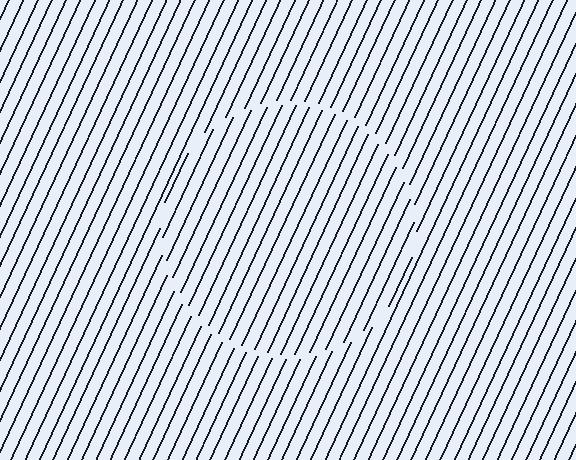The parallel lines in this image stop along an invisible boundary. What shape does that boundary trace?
An illusory circle. The interior of the shape contains the same grating, shifted by half a period — the contour is defined by the phase discontinuity where line-ends from the inner and outer gratings abut.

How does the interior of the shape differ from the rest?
The interior of the shape contains the same grating, shifted by half a period — the contour is defined by the phase discontinuity where line-ends from the inner and outer gratings abut.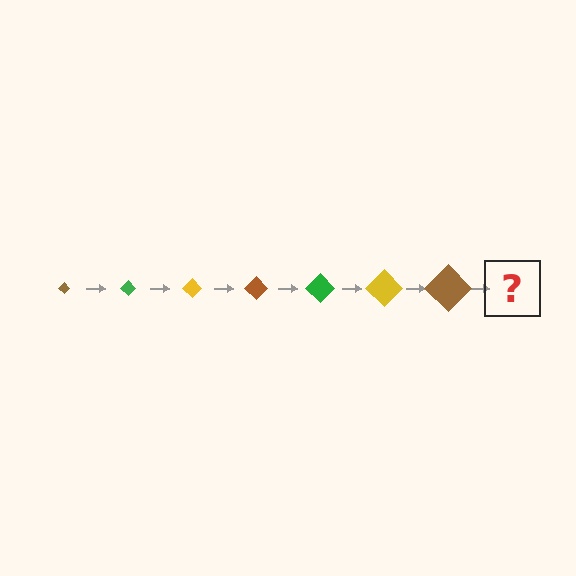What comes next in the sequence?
The next element should be a green diamond, larger than the previous one.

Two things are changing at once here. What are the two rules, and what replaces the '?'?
The two rules are that the diamond grows larger each step and the color cycles through brown, green, and yellow. The '?' should be a green diamond, larger than the previous one.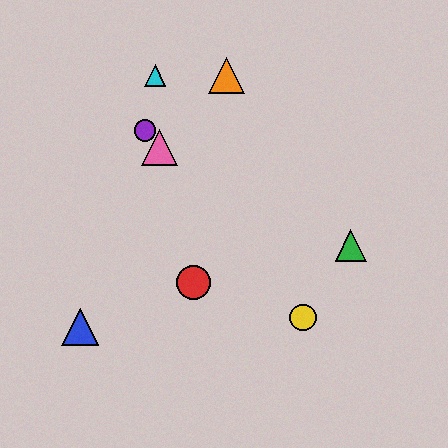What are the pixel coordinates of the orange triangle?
The orange triangle is at (227, 76).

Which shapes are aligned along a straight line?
The yellow circle, the purple circle, the pink triangle are aligned along a straight line.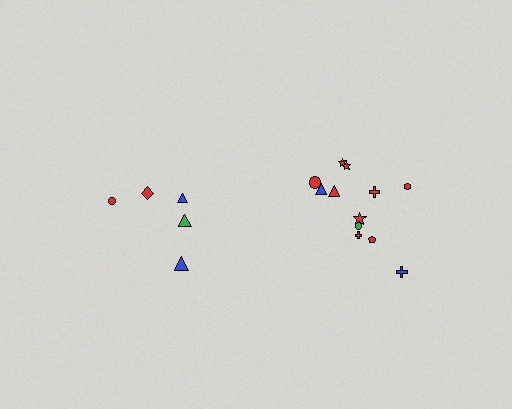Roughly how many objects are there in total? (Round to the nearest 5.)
Roughly 15 objects in total.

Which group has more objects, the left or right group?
The right group.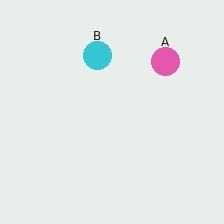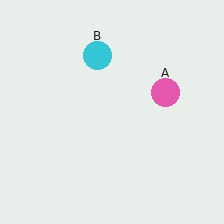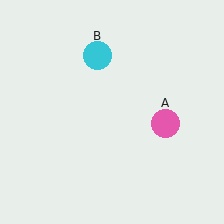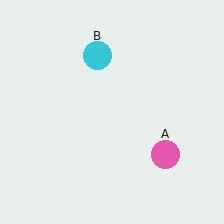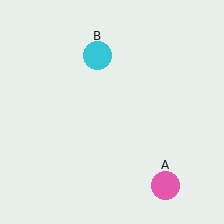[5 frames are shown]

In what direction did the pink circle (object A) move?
The pink circle (object A) moved down.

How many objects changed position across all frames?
1 object changed position: pink circle (object A).